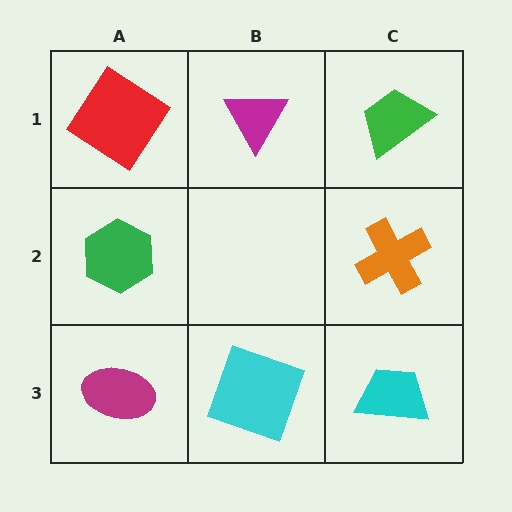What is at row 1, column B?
A magenta triangle.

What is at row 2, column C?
An orange cross.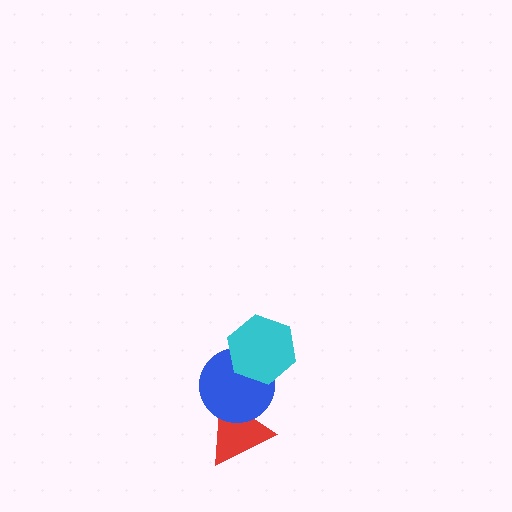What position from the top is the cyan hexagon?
The cyan hexagon is 1st from the top.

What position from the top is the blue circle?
The blue circle is 2nd from the top.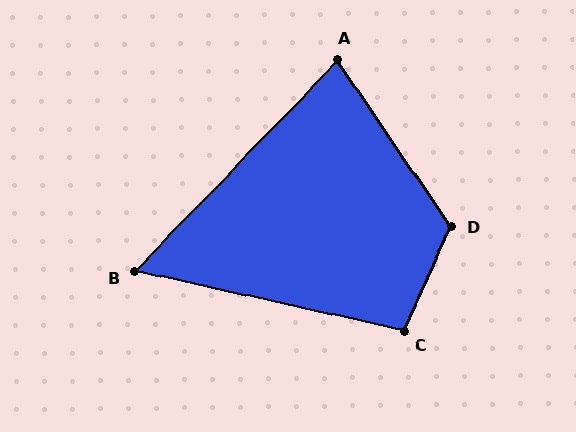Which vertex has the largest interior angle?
D, at approximately 122 degrees.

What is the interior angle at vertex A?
Approximately 78 degrees (acute).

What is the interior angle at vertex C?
Approximately 102 degrees (obtuse).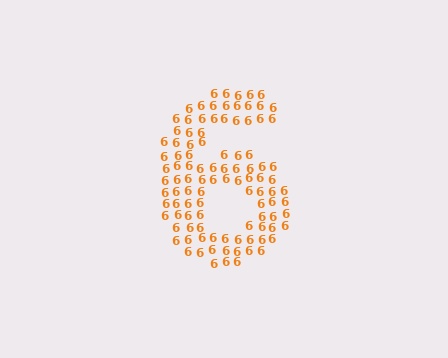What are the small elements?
The small elements are digit 6's.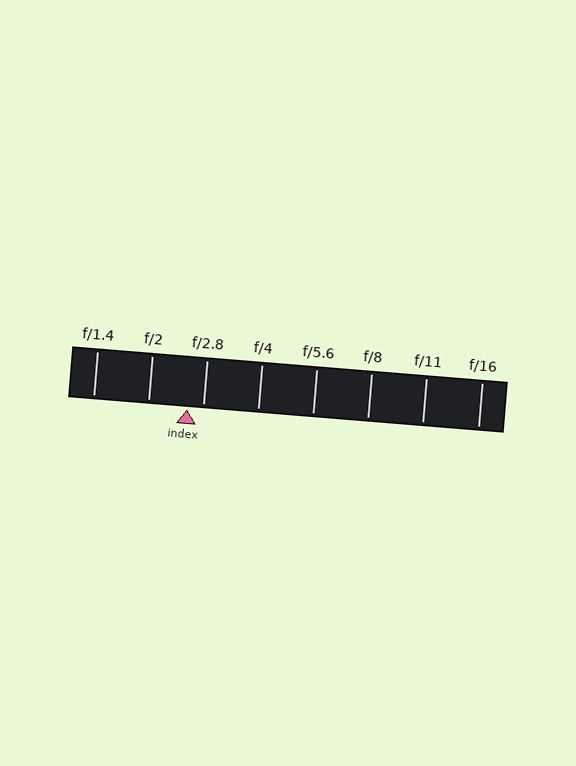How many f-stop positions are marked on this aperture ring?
There are 8 f-stop positions marked.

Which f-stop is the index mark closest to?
The index mark is closest to f/2.8.